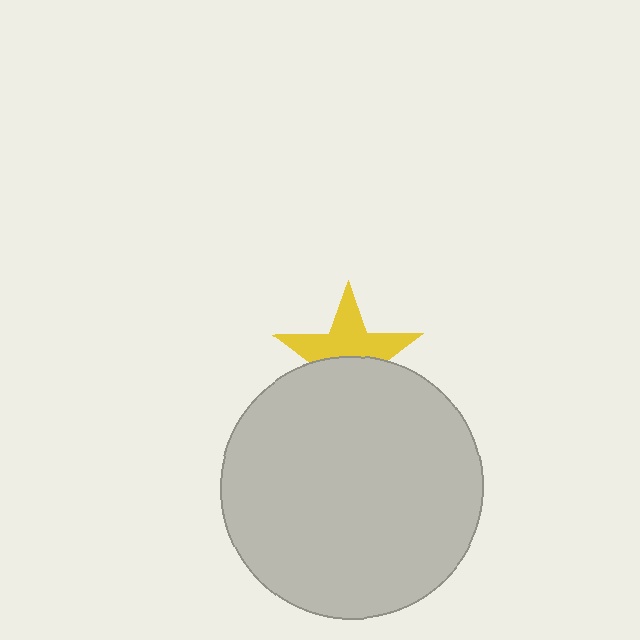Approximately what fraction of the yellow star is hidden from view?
Roughly 47% of the yellow star is hidden behind the light gray circle.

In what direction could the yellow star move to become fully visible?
The yellow star could move up. That would shift it out from behind the light gray circle entirely.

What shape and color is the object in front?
The object in front is a light gray circle.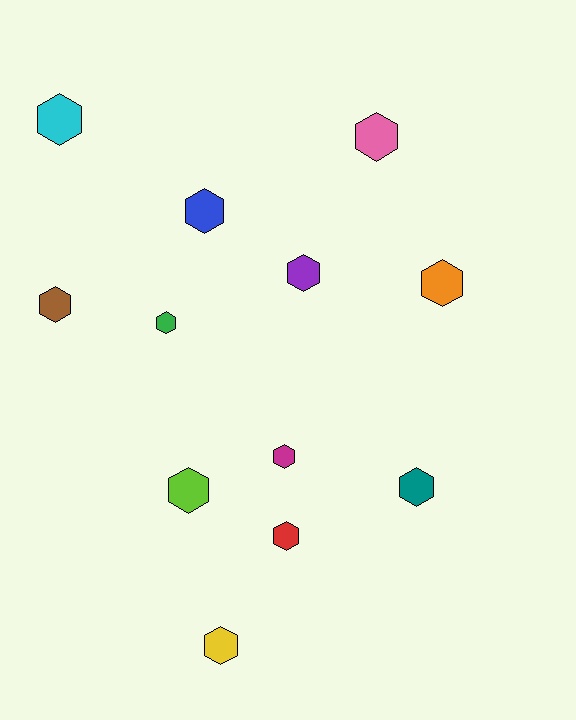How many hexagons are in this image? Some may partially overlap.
There are 12 hexagons.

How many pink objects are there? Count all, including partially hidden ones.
There is 1 pink object.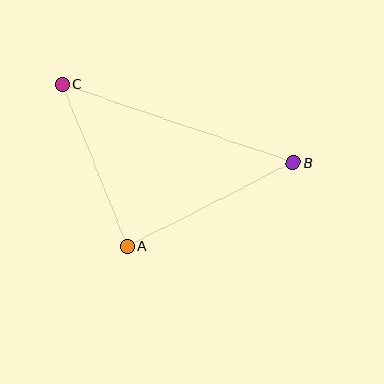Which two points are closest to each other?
Points A and C are closest to each other.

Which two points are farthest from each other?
Points B and C are farthest from each other.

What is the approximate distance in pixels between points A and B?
The distance between A and B is approximately 186 pixels.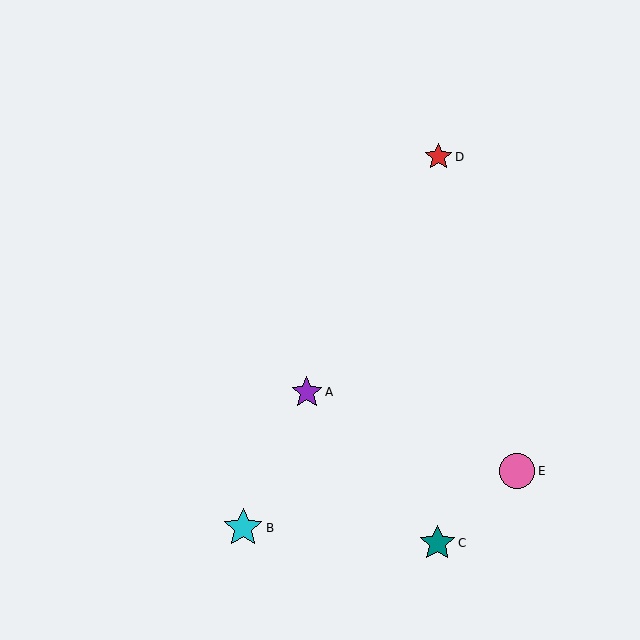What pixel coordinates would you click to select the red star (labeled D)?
Click at (438, 157) to select the red star D.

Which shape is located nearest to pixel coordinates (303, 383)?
The purple star (labeled A) at (307, 393) is nearest to that location.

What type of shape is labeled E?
Shape E is a pink circle.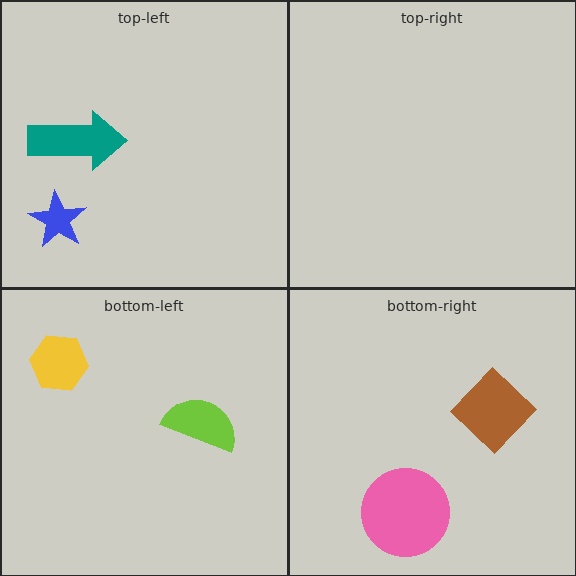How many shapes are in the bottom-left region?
2.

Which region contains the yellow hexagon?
The bottom-left region.